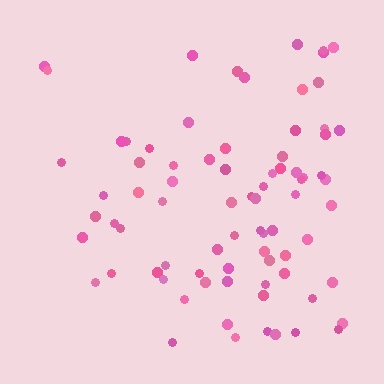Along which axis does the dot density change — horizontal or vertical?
Horizontal.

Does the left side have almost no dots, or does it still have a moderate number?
Still a moderate number, just noticeably fewer than the right.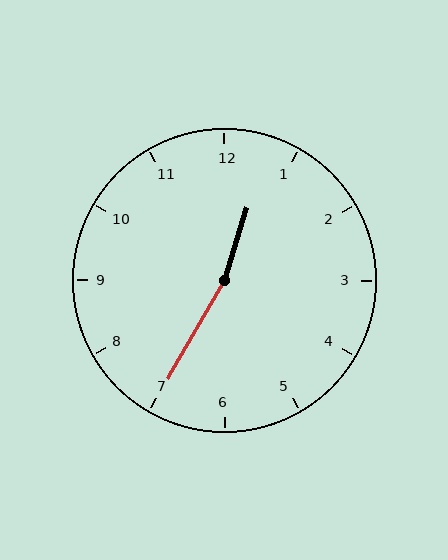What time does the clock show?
12:35.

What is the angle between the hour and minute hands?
Approximately 168 degrees.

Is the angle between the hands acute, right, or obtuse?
It is obtuse.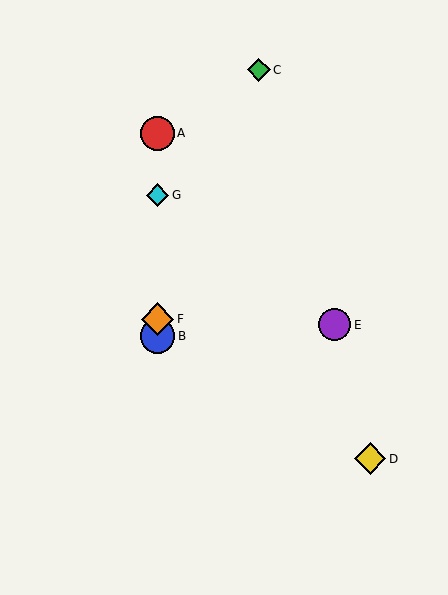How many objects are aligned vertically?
4 objects (A, B, F, G) are aligned vertically.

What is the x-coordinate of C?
Object C is at x≈259.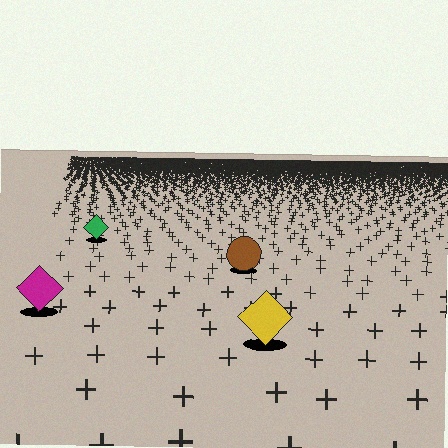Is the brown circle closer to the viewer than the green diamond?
Yes. The brown circle is closer — you can tell from the texture gradient: the ground texture is coarser near it.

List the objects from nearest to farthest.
From nearest to farthest: the yellow diamond, the magenta diamond, the brown circle, the green diamond.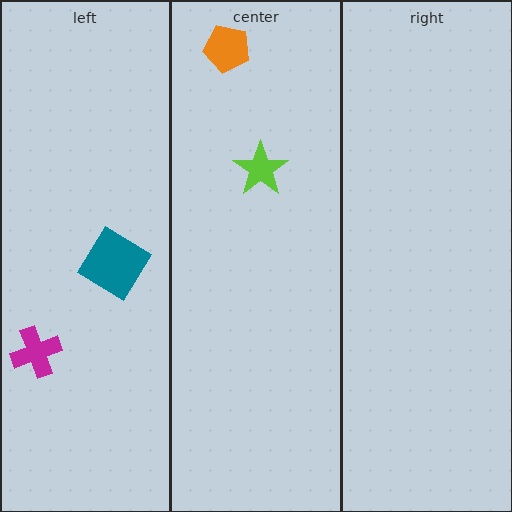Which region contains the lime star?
The center region.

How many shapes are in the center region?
2.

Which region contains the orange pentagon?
The center region.